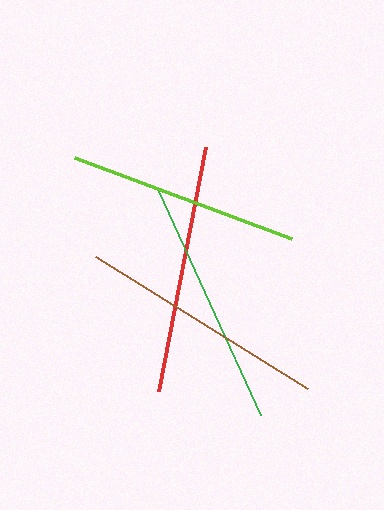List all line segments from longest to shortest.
From longest to shortest: brown, red, green, lime.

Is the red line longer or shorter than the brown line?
The brown line is longer than the red line.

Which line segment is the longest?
The brown line is the longest at approximately 250 pixels.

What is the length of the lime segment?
The lime segment is approximately 232 pixels long.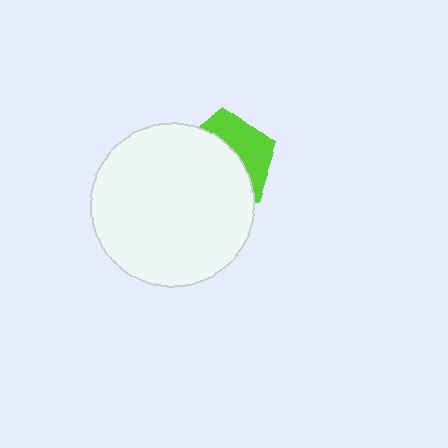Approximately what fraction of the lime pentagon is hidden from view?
Roughly 62% of the lime pentagon is hidden behind the white circle.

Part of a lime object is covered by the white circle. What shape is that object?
It is a pentagon.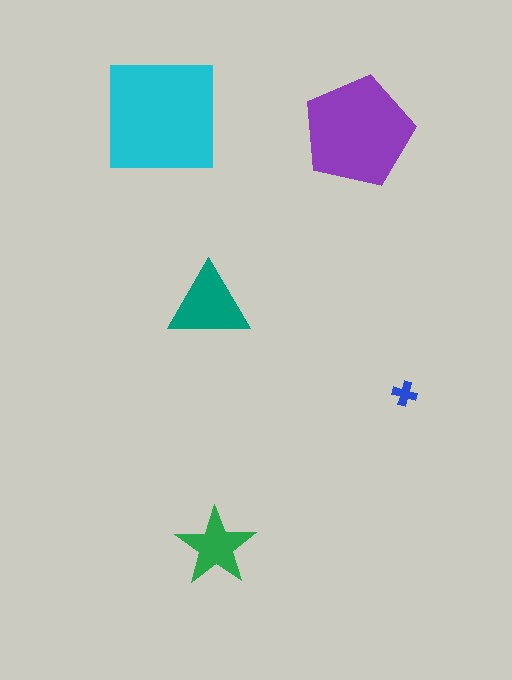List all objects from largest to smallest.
The cyan square, the purple pentagon, the teal triangle, the green star, the blue cross.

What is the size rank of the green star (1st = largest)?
4th.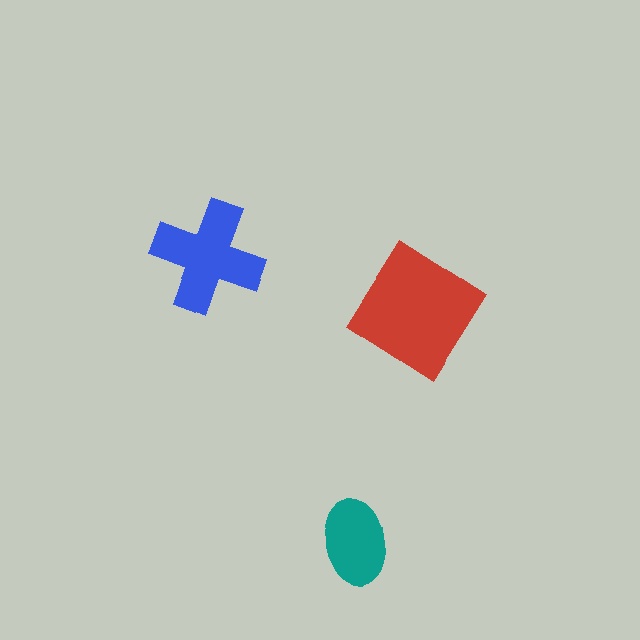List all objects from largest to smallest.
The red diamond, the blue cross, the teal ellipse.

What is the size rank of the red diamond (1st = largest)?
1st.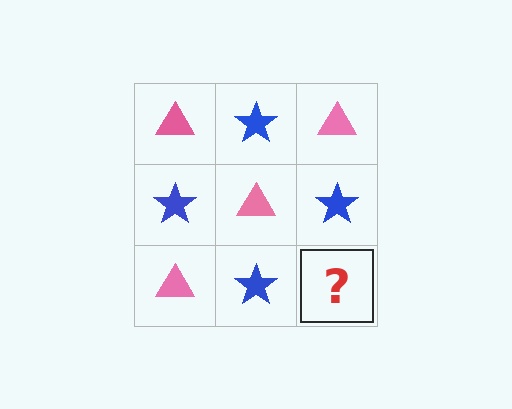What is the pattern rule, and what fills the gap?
The rule is that it alternates pink triangle and blue star in a checkerboard pattern. The gap should be filled with a pink triangle.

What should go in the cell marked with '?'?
The missing cell should contain a pink triangle.